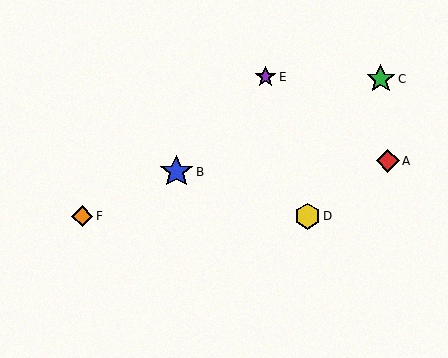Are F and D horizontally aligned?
Yes, both are at y≈216.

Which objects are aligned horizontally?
Objects D, F are aligned horizontally.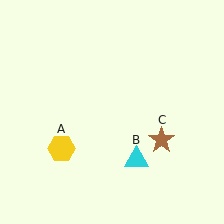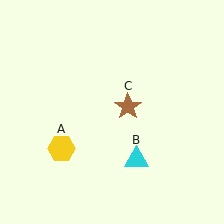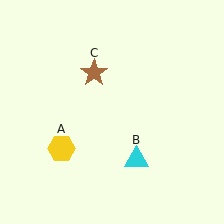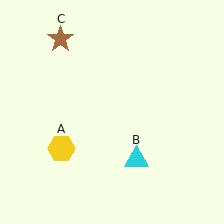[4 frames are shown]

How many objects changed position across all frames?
1 object changed position: brown star (object C).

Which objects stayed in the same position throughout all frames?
Yellow hexagon (object A) and cyan triangle (object B) remained stationary.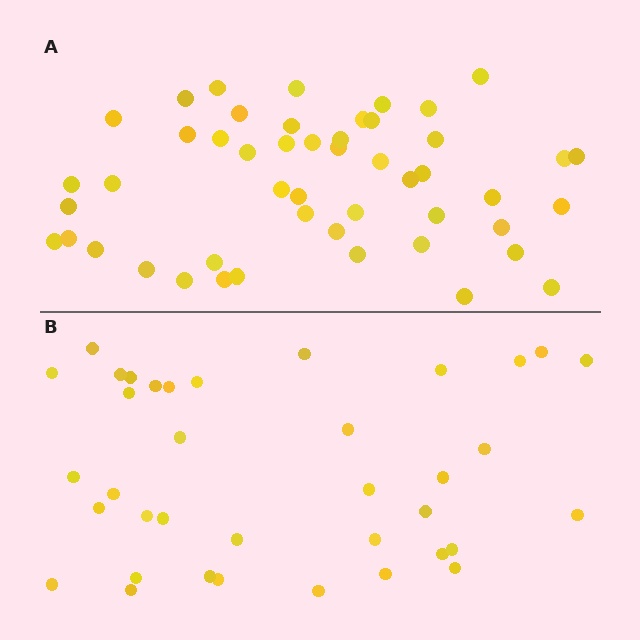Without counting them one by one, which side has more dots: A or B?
Region A (the top region) has more dots.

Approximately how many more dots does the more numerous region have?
Region A has roughly 12 or so more dots than region B.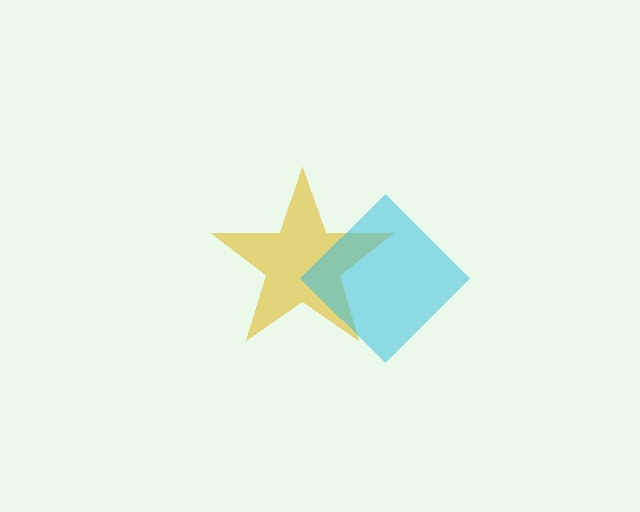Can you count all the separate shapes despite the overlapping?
Yes, there are 2 separate shapes.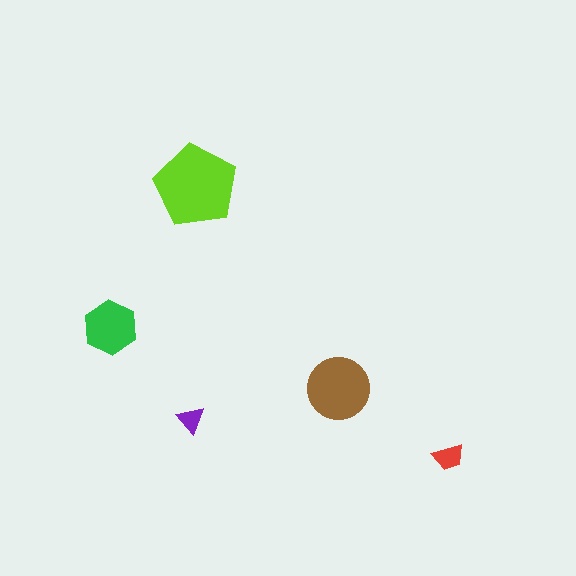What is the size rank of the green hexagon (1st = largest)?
3rd.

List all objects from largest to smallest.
The lime pentagon, the brown circle, the green hexagon, the red trapezoid, the purple triangle.